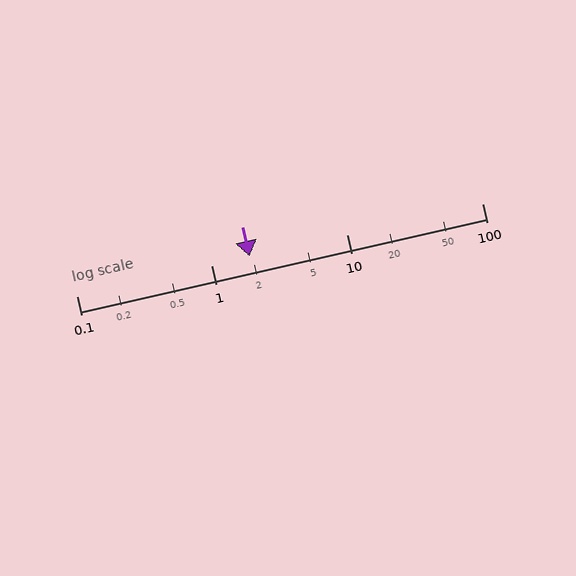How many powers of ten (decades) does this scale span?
The scale spans 3 decades, from 0.1 to 100.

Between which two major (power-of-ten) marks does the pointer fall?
The pointer is between 1 and 10.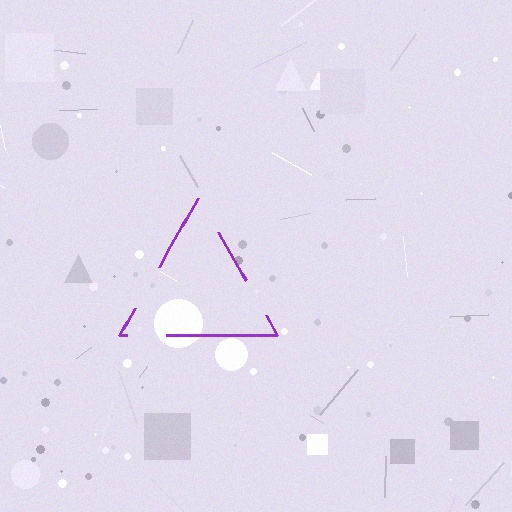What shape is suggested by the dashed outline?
The dashed outline suggests a triangle.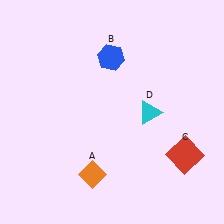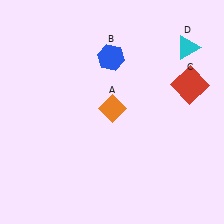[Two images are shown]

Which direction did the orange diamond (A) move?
The orange diamond (A) moved up.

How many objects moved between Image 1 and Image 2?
3 objects moved between the two images.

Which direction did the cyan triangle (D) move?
The cyan triangle (D) moved up.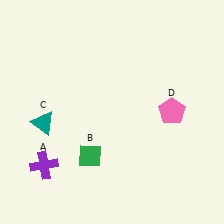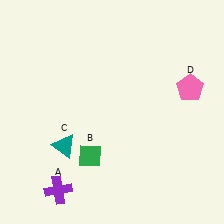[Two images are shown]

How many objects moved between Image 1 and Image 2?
3 objects moved between the two images.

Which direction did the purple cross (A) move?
The purple cross (A) moved down.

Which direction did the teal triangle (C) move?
The teal triangle (C) moved down.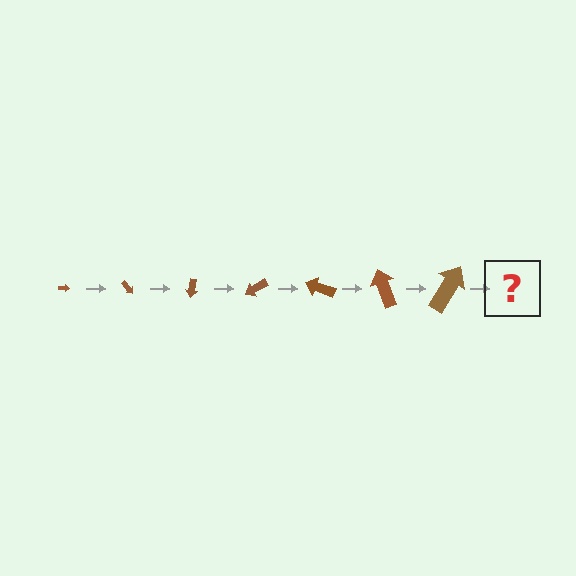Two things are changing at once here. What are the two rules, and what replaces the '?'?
The two rules are that the arrow grows larger each step and it rotates 50 degrees each step. The '?' should be an arrow, larger than the previous one and rotated 350 degrees from the start.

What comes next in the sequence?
The next element should be an arrow, larger than the previous one and rotated 350 degrees from the start.